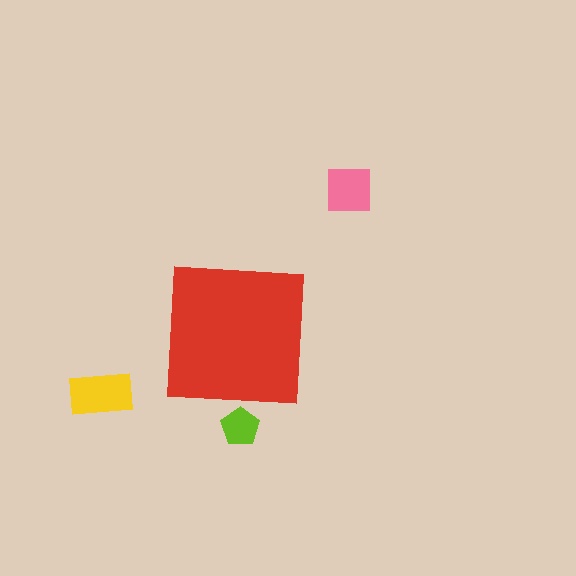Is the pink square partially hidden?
No, the pink square is fully visible.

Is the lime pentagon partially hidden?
Yes, the lime pentagon is partially hidden behind the red square.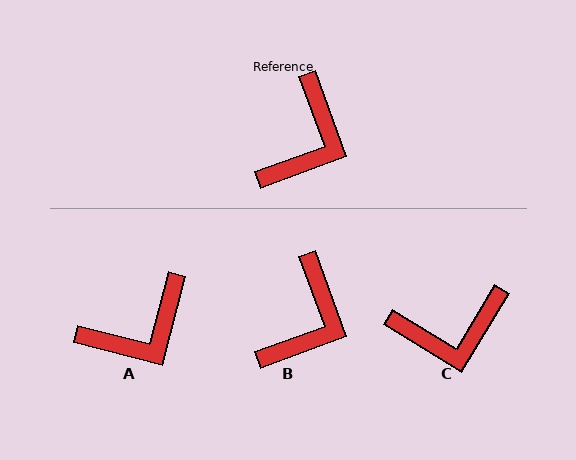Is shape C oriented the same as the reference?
No, it is off by about 51 degrees.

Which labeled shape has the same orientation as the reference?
B.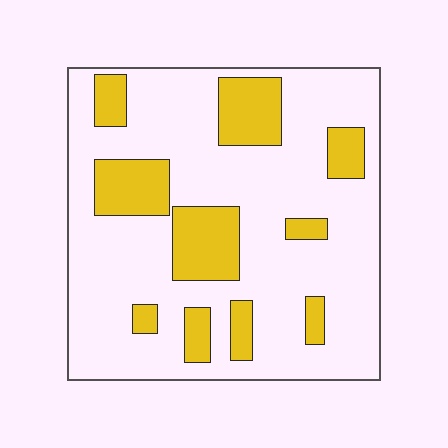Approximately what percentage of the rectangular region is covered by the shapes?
Approximately 25%.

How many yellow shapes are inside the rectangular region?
10.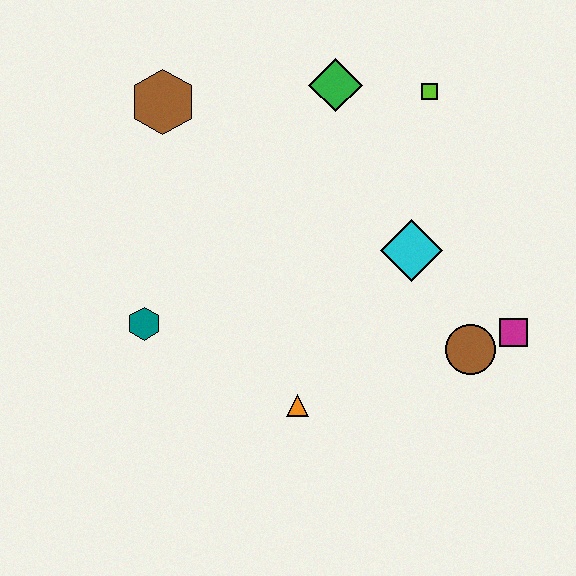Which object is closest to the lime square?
The green diamond is closest to the lime square.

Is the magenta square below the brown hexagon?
Yes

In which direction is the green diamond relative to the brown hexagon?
The green diamond is to the right of the brown hexagon.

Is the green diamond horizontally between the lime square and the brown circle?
No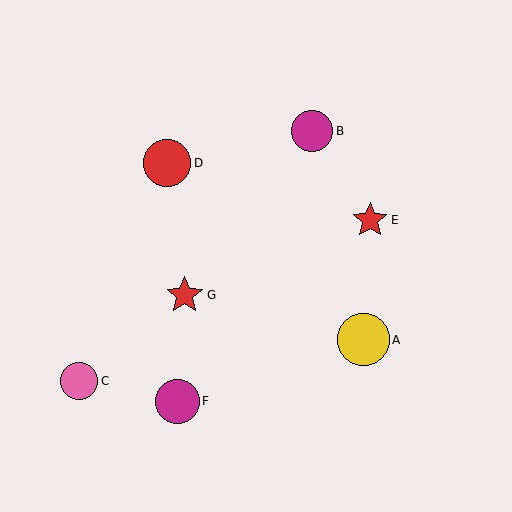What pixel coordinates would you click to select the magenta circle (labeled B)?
Click at (312, 131) to select the magenta circle B.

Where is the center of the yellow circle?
The center of the yellow circle is at (363, 340).